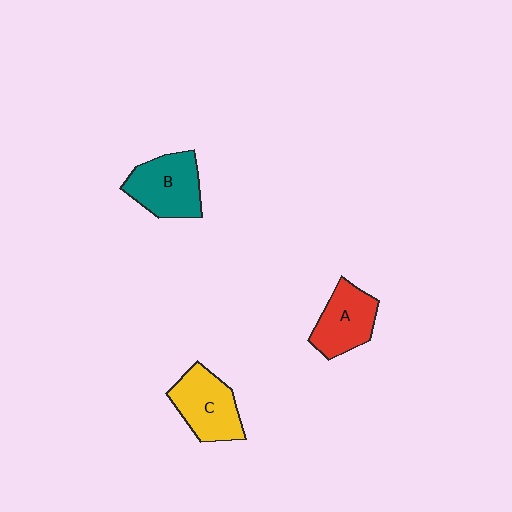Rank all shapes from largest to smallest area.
From largest to smallest: B (teal), C (yellow), A (red).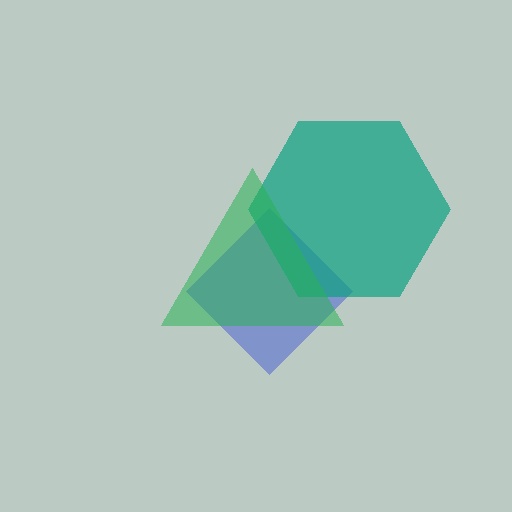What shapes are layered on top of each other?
The layered shapes are: a blue diamond, a teal hexagon, a green triangle.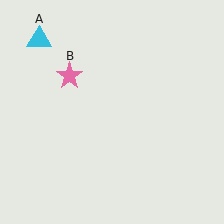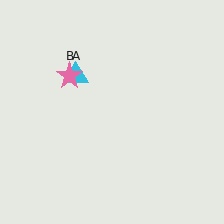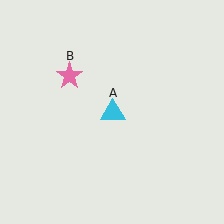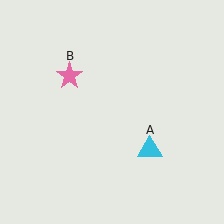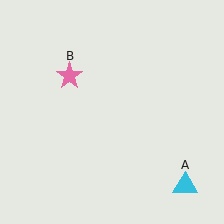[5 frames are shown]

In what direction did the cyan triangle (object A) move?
The cyan triangle (object A) moved down and to the right.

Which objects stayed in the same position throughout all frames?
Pink star (object B) remained stationary.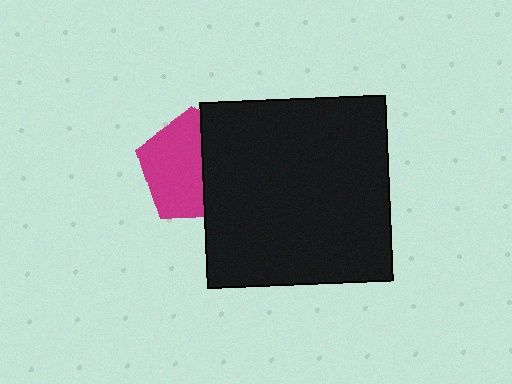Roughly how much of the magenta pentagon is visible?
About half of it is visible (roughly 59%).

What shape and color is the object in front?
The object in front is a black square.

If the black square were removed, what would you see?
You would see the complete magenta pentagon.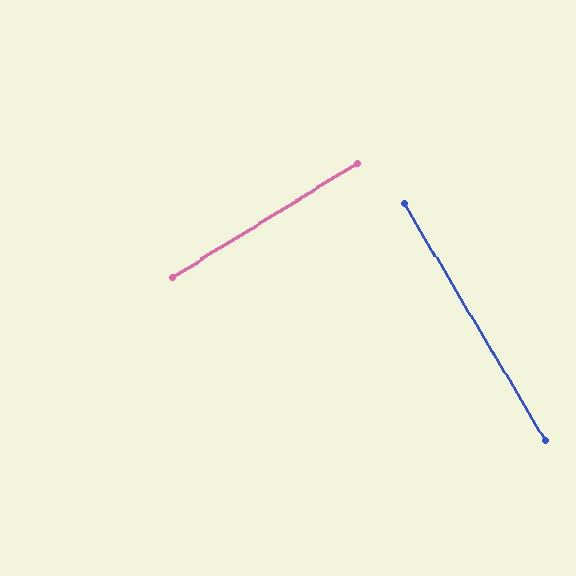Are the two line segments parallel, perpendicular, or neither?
Perpendicular — they meet at approximately 89°.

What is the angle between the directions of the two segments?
Approximately 89 degrees.